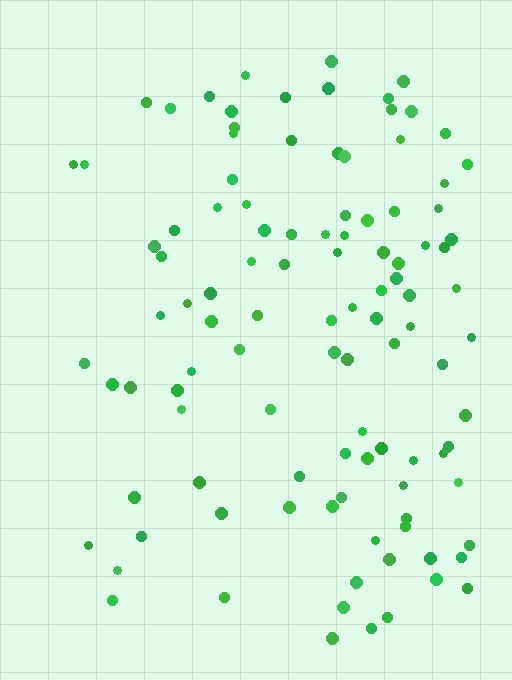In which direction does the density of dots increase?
From left to right, with the right side densest.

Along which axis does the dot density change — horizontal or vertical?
Horizontal.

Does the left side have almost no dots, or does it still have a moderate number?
Still a moderate number, just noticeably fewer than the right.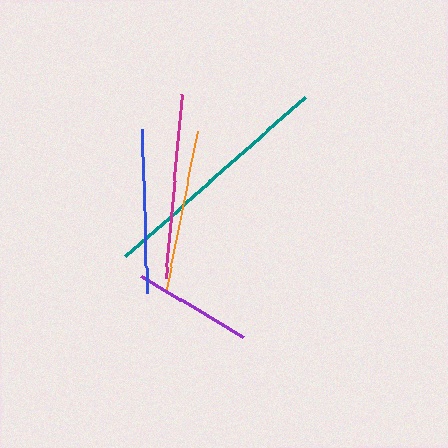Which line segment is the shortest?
The purple line is the shortest at approximately 119 pixels.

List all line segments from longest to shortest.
From longest to shortest: teal, magenta, blue, orange, purple.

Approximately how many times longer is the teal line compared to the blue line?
The teal line is approximately 1.5 times the length of the blue line.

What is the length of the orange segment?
The orange segment is approximately 161 pixels long.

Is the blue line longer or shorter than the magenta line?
The magenta line is longer than the blue line.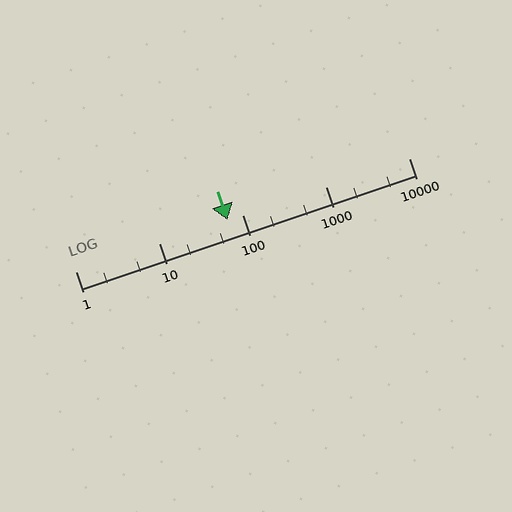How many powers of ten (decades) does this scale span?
The scale spans 4 decades, from 1 to 10000.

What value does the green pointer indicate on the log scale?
The pointer indicates approximately 66.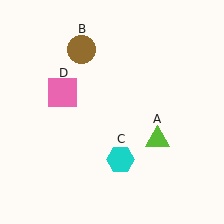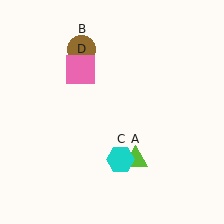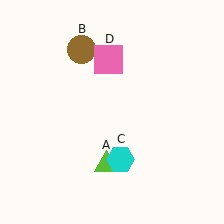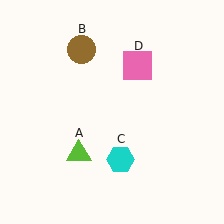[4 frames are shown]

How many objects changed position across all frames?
2 objects changed position: lime triangle (object A), pink square (object D).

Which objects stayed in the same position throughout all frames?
Brown circle (object B) and cyan hexagon (object C) remained stationary.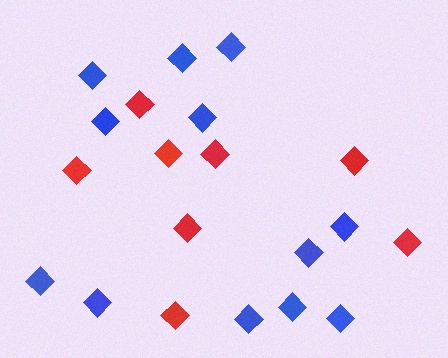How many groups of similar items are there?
There are 2 groups: one group of blue diamonds (12) and one group of red diamonds (8).